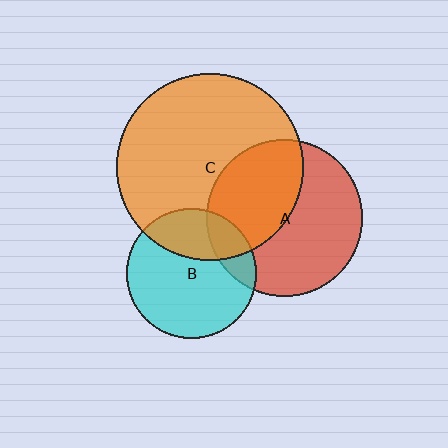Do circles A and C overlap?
Yes.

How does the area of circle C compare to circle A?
Approximately 1.4 times.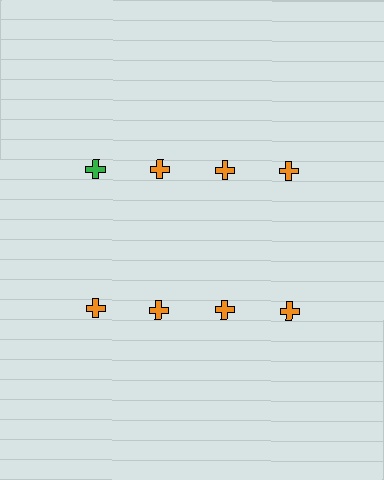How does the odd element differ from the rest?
It has a different color: green instead of orange.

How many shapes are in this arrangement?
There are 8 shapes arranged in a grid pattern.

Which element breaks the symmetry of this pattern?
The green cross in the top row, leftmost column breaks the symmetry. All other shapes are orange crosses.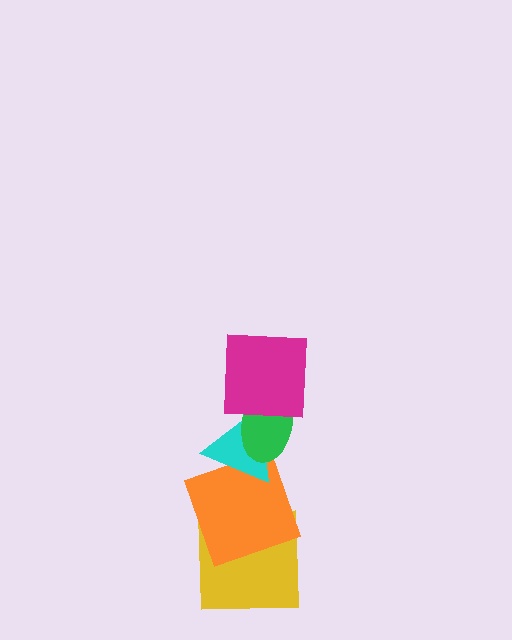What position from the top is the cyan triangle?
The cyan triangle is 3rd from the top.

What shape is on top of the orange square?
The cyan triangle is on top of the orange square.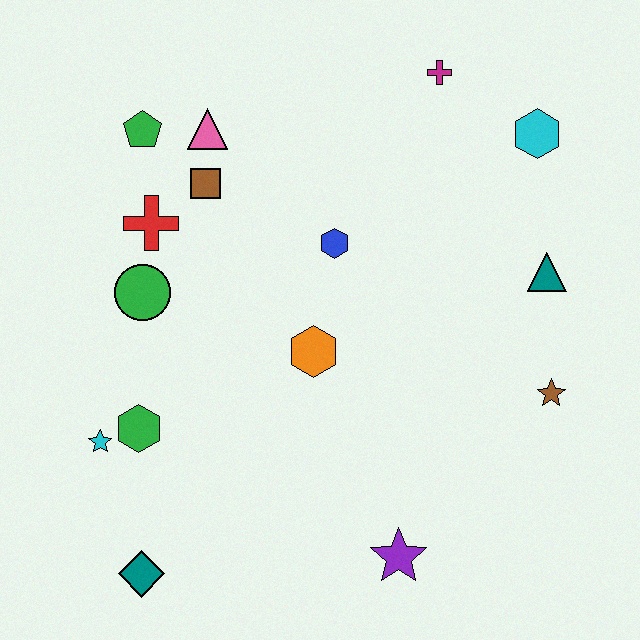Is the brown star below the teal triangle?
Yes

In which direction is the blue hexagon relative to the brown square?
The blue hexagon is to the right of the brown square.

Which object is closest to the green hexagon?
The cyan star is closest to the green hexagon.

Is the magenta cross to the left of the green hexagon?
No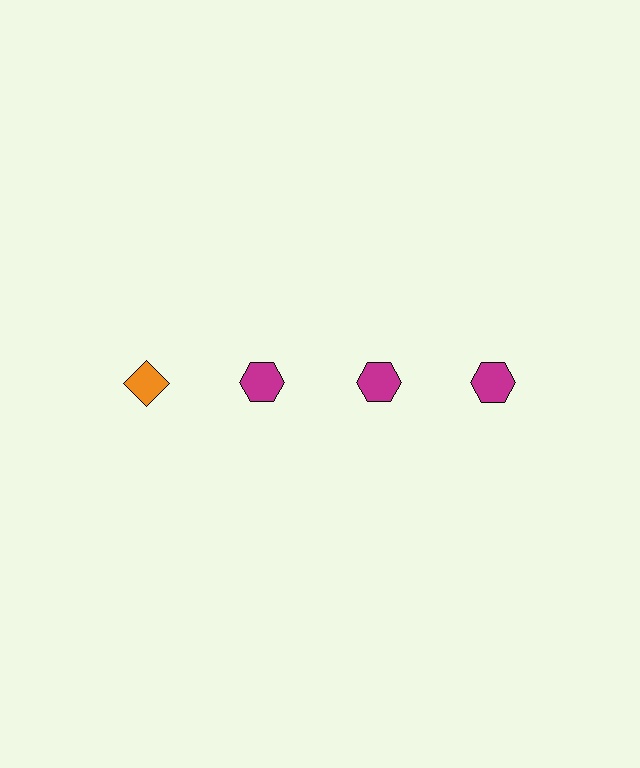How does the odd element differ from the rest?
It differs in both color (orange instead of magenta) and shape (diamond instead of hexagon).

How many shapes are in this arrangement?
There are 4 shapes arranged in a grid pattern.